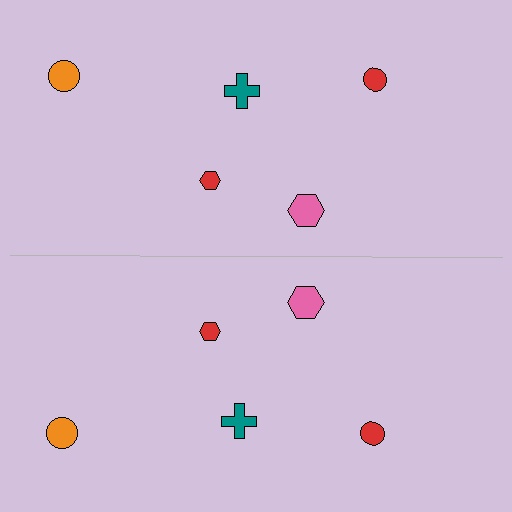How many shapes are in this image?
There are 10 shapes in this image.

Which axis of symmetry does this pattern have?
The pattern has a horizontal axis of symmetry running through the center of the image.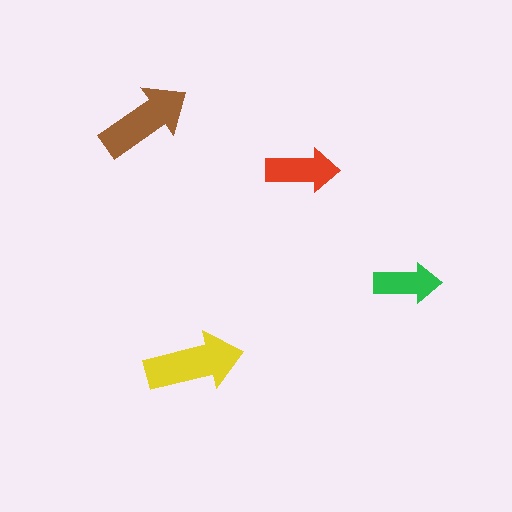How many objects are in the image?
There are 4 objects in the image.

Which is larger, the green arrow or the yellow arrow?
The yellow one.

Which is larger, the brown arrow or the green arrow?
The brown one.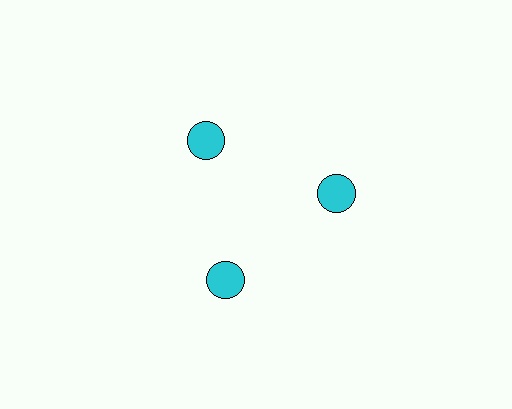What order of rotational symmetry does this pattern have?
This pattern has 3-fold rotational symmetry.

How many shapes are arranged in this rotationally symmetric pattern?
There are 3 shapes, arranged in 3 groups of 1.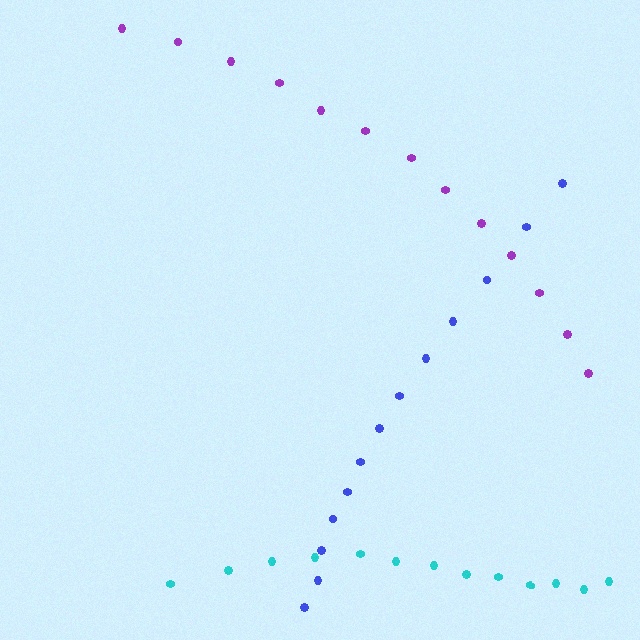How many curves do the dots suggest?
There are 3 distinct paths.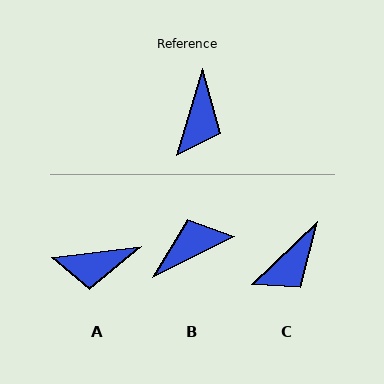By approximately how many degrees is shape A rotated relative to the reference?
Approximately 67 degrees clockwise.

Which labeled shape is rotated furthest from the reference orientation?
B, about 133 degrees away.